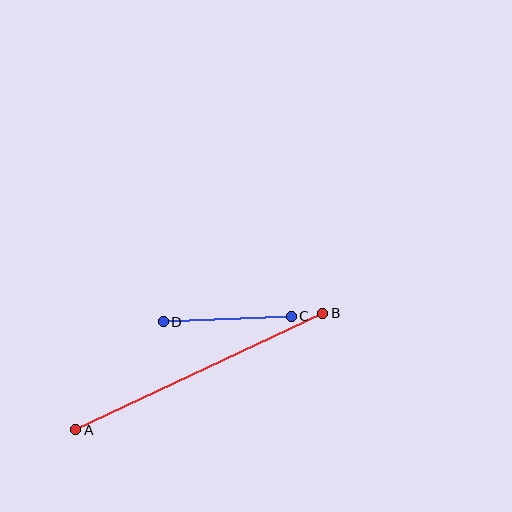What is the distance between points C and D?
The distance is approximately 128 pixels.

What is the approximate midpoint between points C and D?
The midpoint is at approximately (227, 319) pixels.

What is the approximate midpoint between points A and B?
The midpoint is at approximately (199, 372) pixels.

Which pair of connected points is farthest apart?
Points A and B are farthest apart.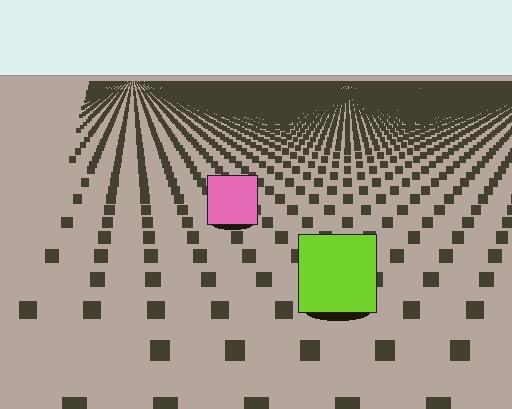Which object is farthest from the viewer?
The pink square is farthest from the viewer. It appears smaller and the ground texture around it is denser.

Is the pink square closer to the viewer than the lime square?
No. The lime square is closer — you can tell from the texture gradient: the ground texture is coarser near it.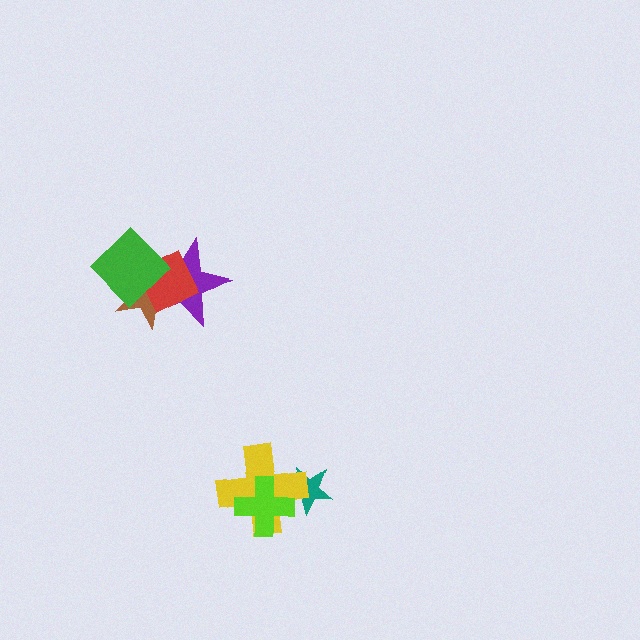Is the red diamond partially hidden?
Yes, it is partially covered by another shape.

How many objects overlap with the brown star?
3 objects overlap with the brown star.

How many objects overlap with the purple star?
3 objects overlap with the purple star.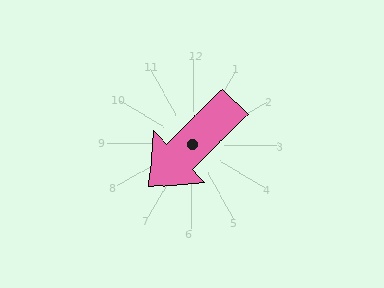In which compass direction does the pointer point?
Southwest.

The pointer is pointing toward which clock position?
Roughly 7 o'clock.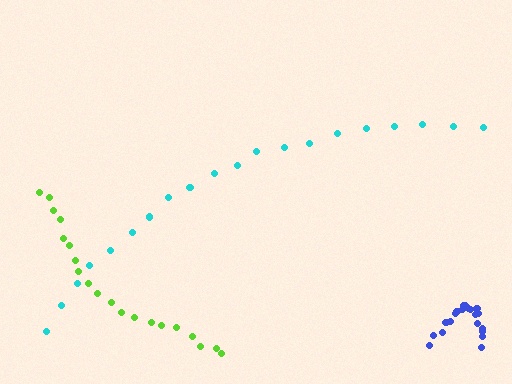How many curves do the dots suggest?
There are 3 distinct paths.